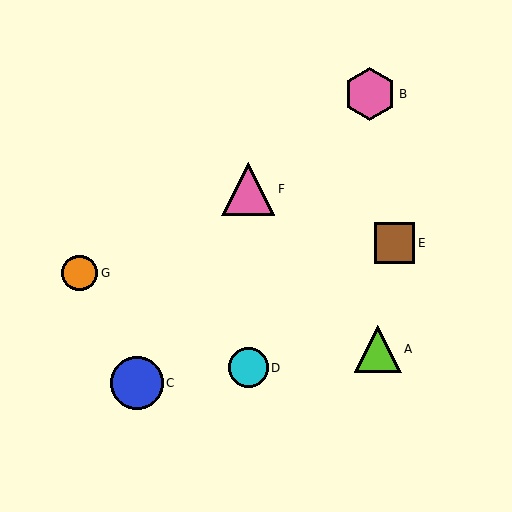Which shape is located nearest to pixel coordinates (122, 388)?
The blue circle (labeled C) at (137, 383) is nearest to that location.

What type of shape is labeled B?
Shape B is a pink hexagon.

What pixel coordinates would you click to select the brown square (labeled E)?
Click at (394, 243) to select the brown square E.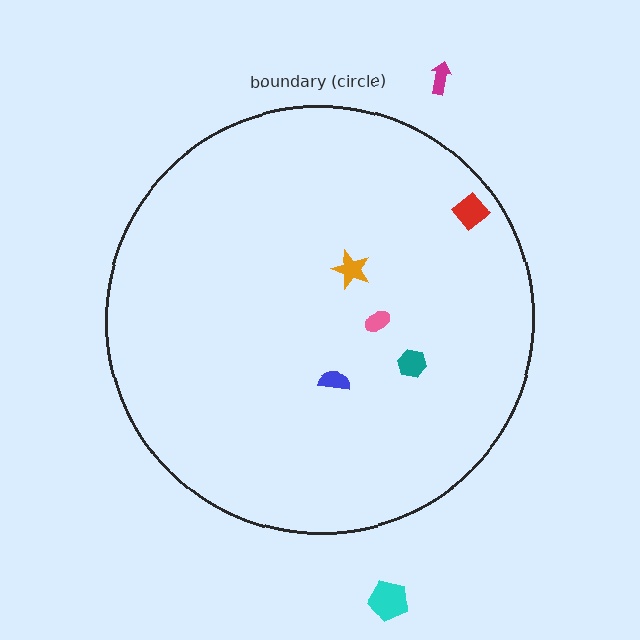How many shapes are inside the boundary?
5 inside, 2 outside.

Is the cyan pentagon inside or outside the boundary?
Outside.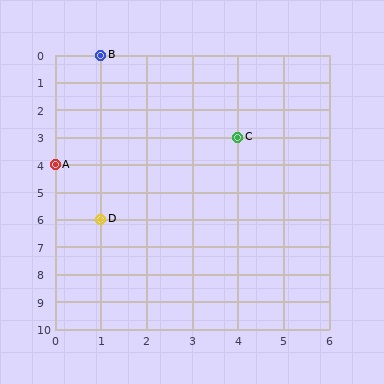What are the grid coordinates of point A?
Point A is at grid coordinates (0, 4).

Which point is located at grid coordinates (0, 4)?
Point A is at (0, 4).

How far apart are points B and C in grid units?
Points B and C are 3 columns and 3 rows apart (about 4.2 grid units diagonally).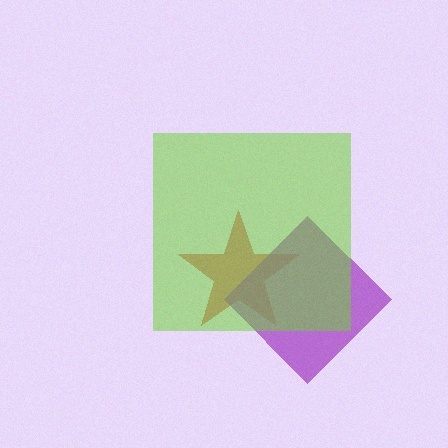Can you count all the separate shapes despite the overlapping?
Yes, there are 3 separate shapes.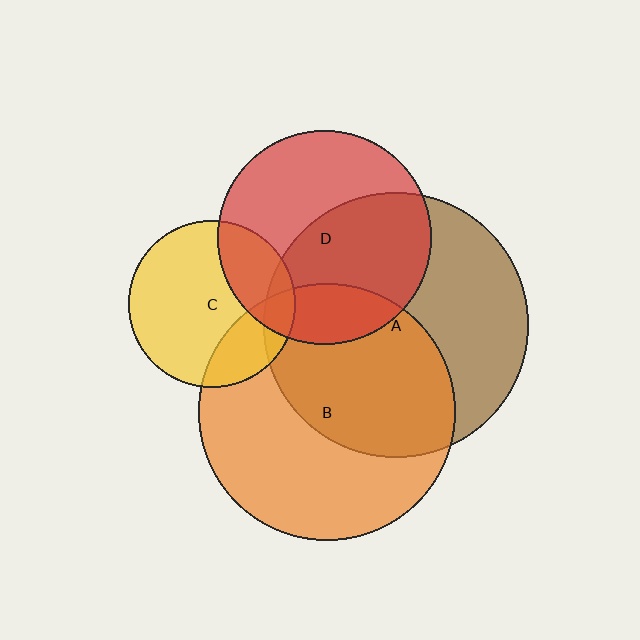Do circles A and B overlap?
Yes.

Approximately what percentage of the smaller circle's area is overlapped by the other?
Approximately 50%.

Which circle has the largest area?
Circle A (brown).